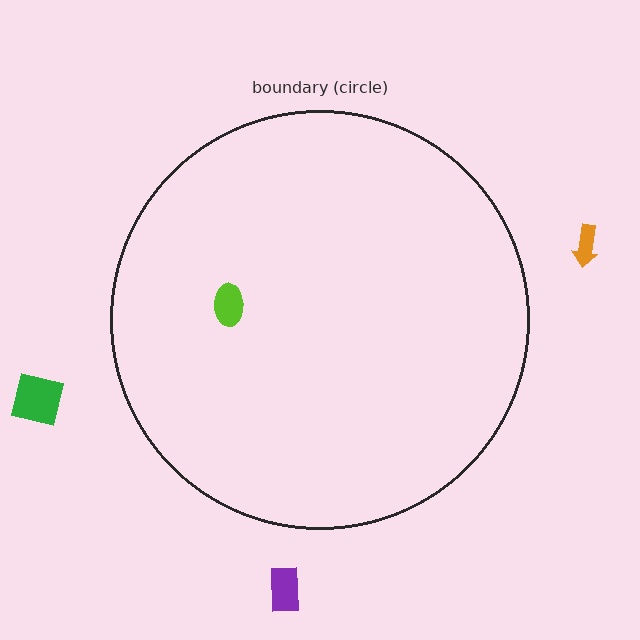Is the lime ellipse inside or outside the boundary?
Inside.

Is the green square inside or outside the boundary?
Outside.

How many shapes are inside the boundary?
1 inside, 3 outside.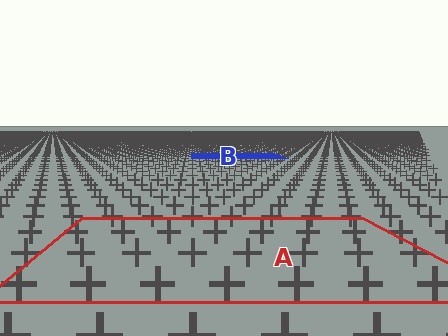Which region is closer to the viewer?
Region A is closer. The texture elements there are larger and more spread out.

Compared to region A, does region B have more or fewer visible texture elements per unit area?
Region B has more texture elements per unit area — they are packed more densely because it is farther away.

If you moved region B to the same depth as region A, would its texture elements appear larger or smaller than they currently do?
They would appear larger. At a closer depth, the same texture elements are projected at a bigger on-screen size.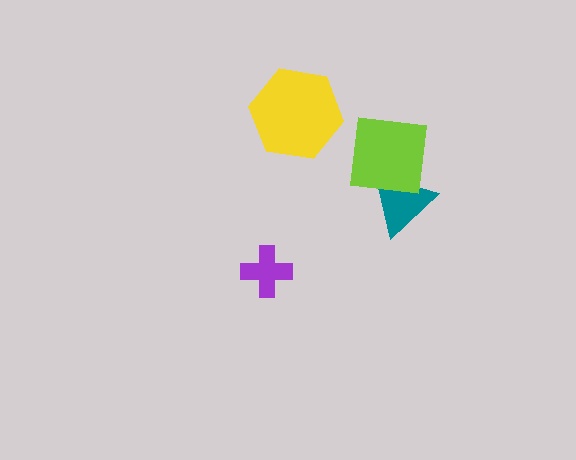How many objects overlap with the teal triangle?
1 object overlaps with the teal triangle.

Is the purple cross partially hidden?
No, no other shape covers it.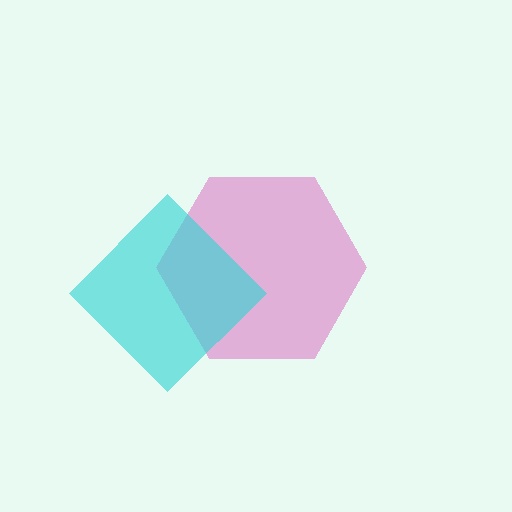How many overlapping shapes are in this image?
There are 2 overlapping shapes in the image.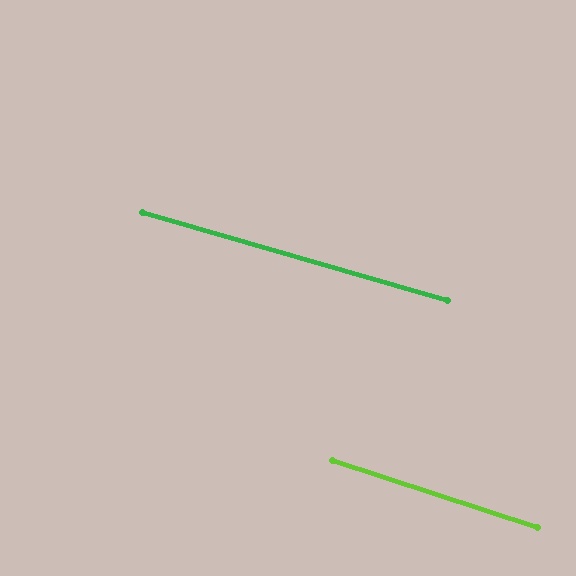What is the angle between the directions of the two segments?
Approximately 2 degrees.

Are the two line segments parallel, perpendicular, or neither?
Parallel — their directions differ by only 1.9°.